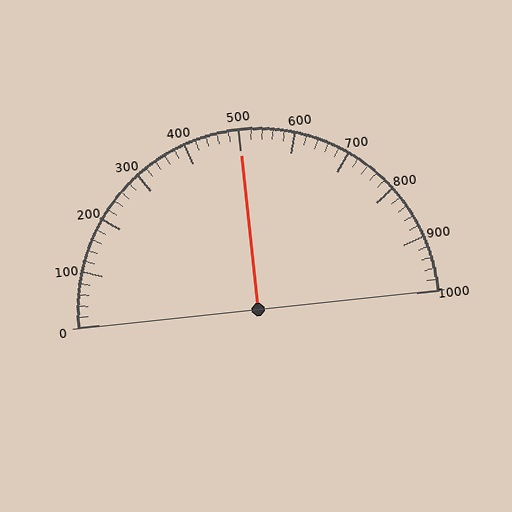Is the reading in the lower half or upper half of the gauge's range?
The reading is in the upper half of the range (0 to 1000).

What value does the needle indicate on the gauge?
The needle indicates approximately 500.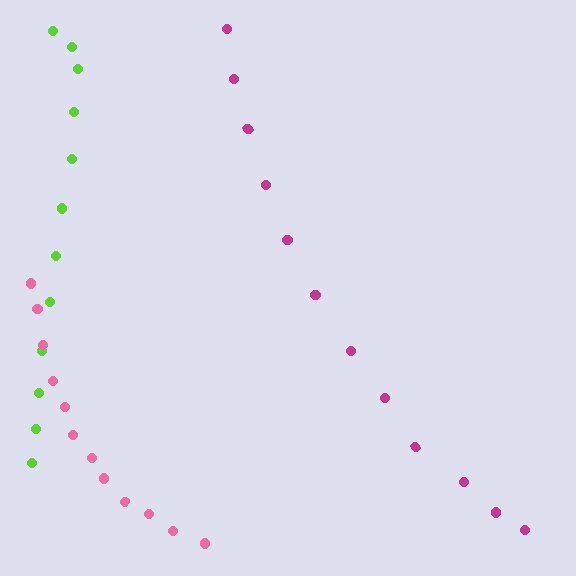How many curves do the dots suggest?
There are 3 distinct paths.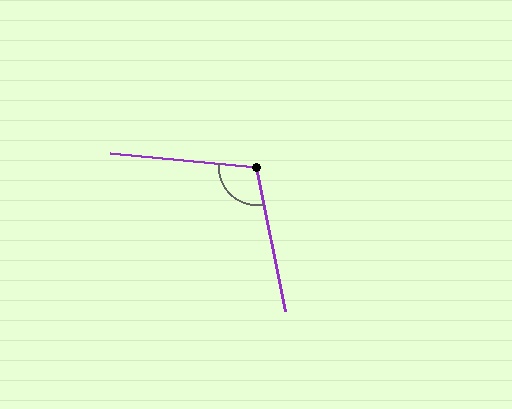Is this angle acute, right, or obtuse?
It is obtuse.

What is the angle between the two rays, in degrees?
Approximately 107 degrees.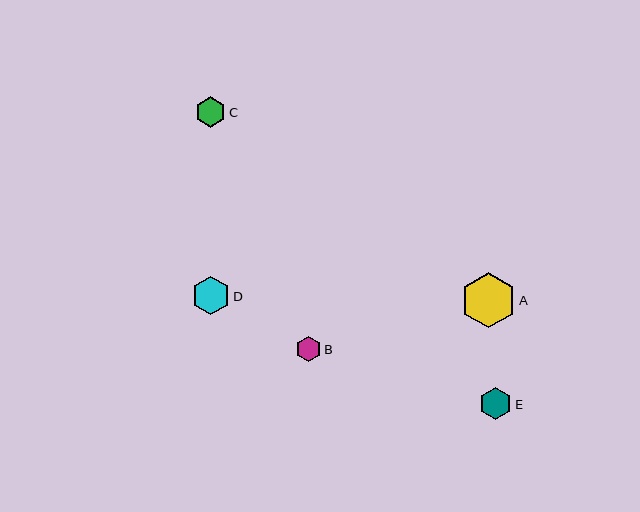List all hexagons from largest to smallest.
From largest to smallest: A, D, E, C, B.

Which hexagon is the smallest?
Hexagon B is the smallest with a size of approximately 25 pixels.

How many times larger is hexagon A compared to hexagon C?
Hexagon A is approximately 1.8 times the size of hexagon C.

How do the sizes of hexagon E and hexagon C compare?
Hexagon E and hexagon C are approximately the same size.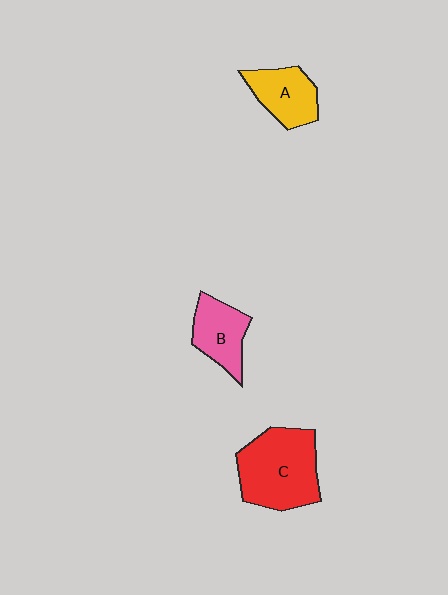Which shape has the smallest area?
Shape B (pink).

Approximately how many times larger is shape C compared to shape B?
Approximately 1.8 times.